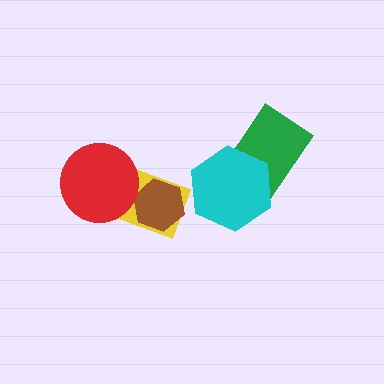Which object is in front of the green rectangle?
The cyan hexagon is in front of the green rectangle.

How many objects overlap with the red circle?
1 object overlaps with the red circle.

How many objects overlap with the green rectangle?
1 object overlaps with the green rectangle.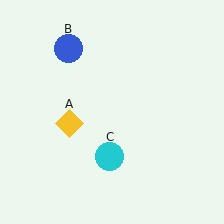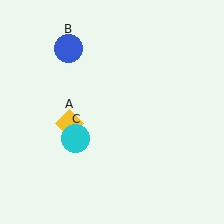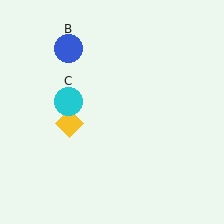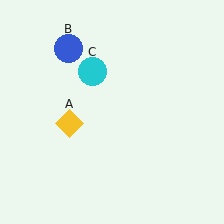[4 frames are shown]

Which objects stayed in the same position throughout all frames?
Yellow diamond (object A) and blue circle (object B) remained stationary.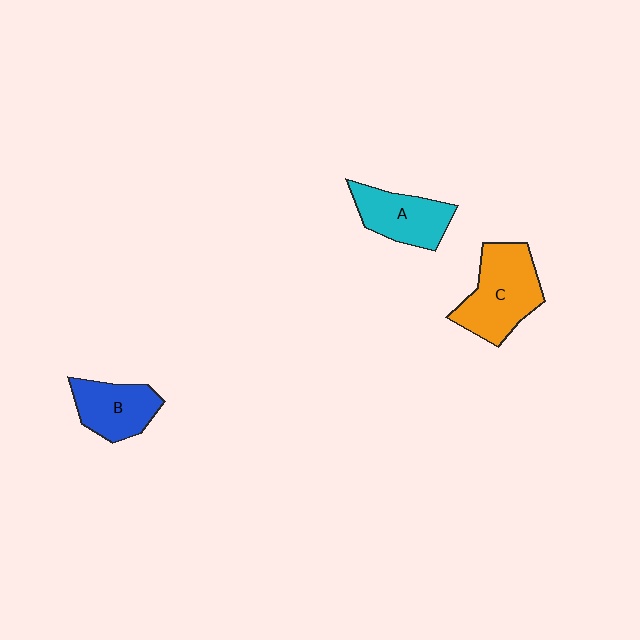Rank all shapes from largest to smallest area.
From largest to smallest: C (orange), A (cyan), B (blue).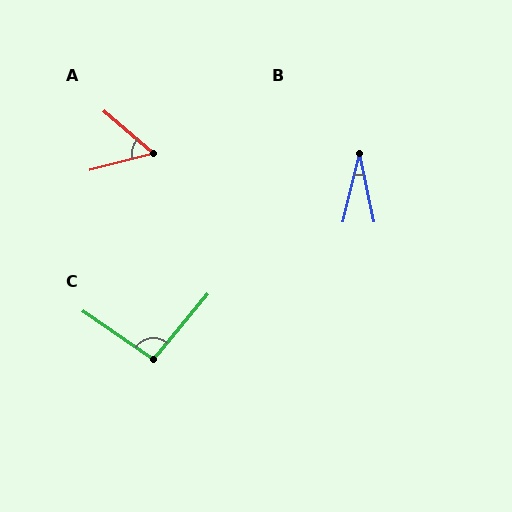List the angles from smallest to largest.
B (26°), A (56°), C (96°).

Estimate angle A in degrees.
Approximately 56 degrees.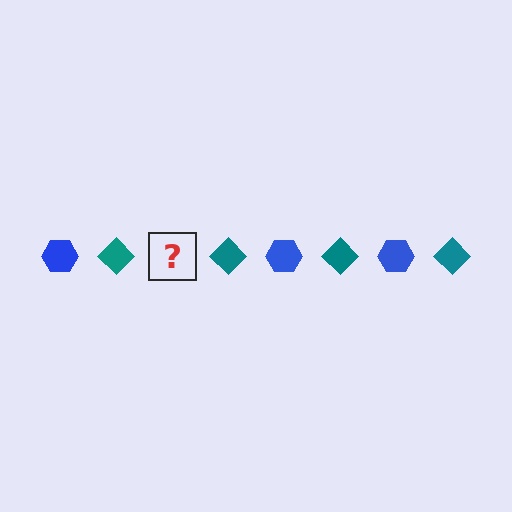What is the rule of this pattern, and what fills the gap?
The rule is that the pattern alternates between blue hexagon and teal diamond. The gap should be filled with a blue hexagon.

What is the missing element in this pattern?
The missing element is a blue hexagon.